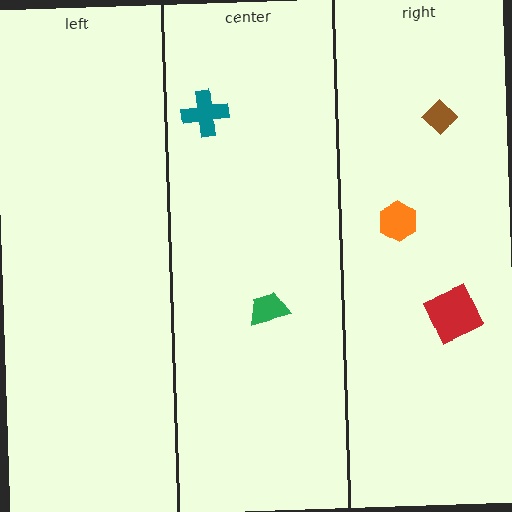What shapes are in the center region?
The teal cross, the green trapezoid.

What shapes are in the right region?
The red square, the brown diamond, the orange hexagon.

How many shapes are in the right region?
3.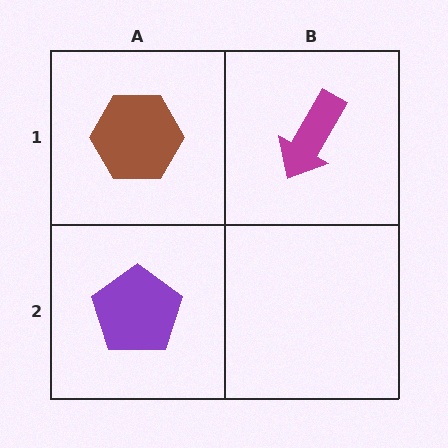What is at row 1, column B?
A magenta arrow.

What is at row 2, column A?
A purple pentagon.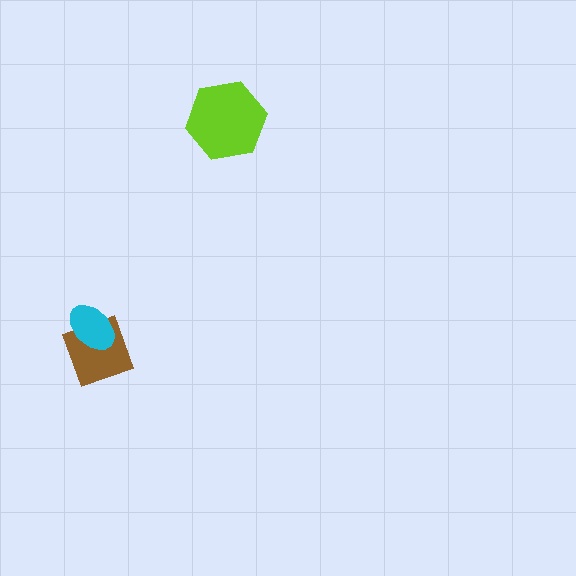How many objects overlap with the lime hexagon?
0 objects overlap with the lime hexagon.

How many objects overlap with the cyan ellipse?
1 object overlaps with the cyan ellipse.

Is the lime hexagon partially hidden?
No, no other shape covers it.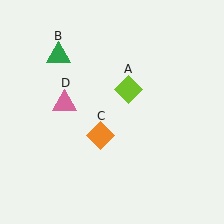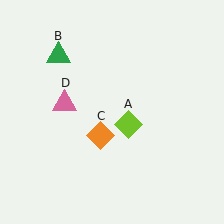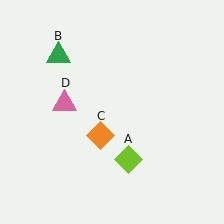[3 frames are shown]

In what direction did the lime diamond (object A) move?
The lime diamond (object A) moved down.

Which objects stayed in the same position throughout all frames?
Green triangle (object B) and orange diamond (object C) and pink triangle (object D) remained stationary.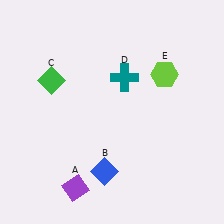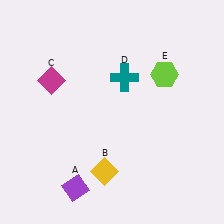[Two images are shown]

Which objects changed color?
B changed from blue to yellow. C changed from green to magenta.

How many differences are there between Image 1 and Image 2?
There are 2 differences between the two images.